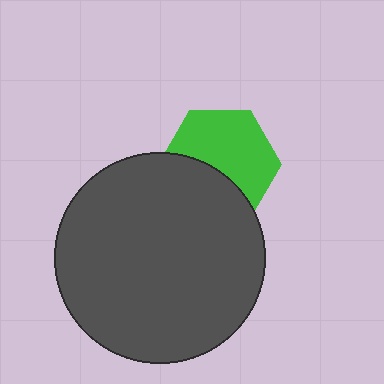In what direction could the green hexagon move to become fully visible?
The green hexagon could move up. That would shift it out from behind the dark gray circle entirely.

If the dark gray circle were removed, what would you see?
You would see the complete green hexagon.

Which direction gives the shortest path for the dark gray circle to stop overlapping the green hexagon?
Moving down gives the shortest separation.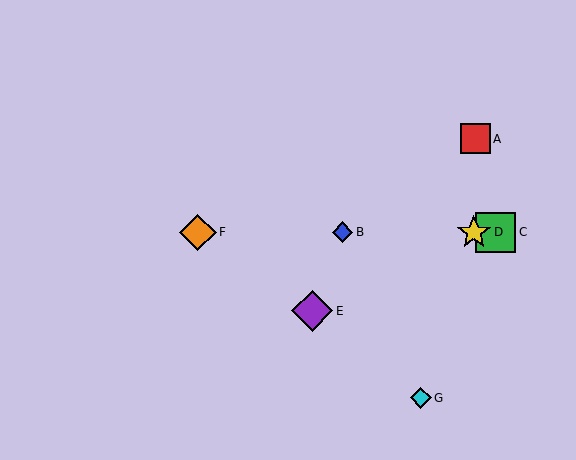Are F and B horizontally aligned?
Yes, both are at y≈232.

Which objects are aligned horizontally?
Objects B, C, D, F are aligned horizontally.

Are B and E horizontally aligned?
No, B is at y≈232 and E is at y≈311.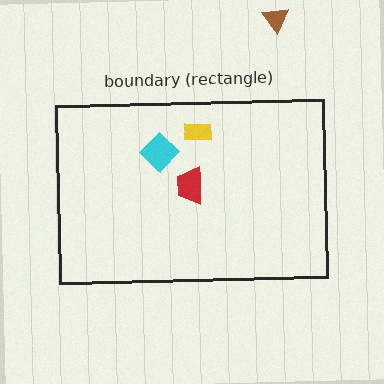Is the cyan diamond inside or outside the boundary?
Inside.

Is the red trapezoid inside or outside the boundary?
Inside.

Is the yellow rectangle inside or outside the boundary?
Inside.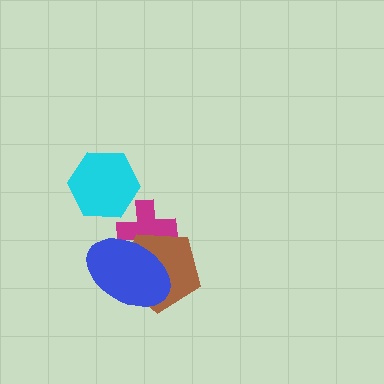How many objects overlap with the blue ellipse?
2 objects overlap with the blue ellipse.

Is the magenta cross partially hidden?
Yes, it is partially covered by another shape.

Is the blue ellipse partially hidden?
No, no other shape covers it.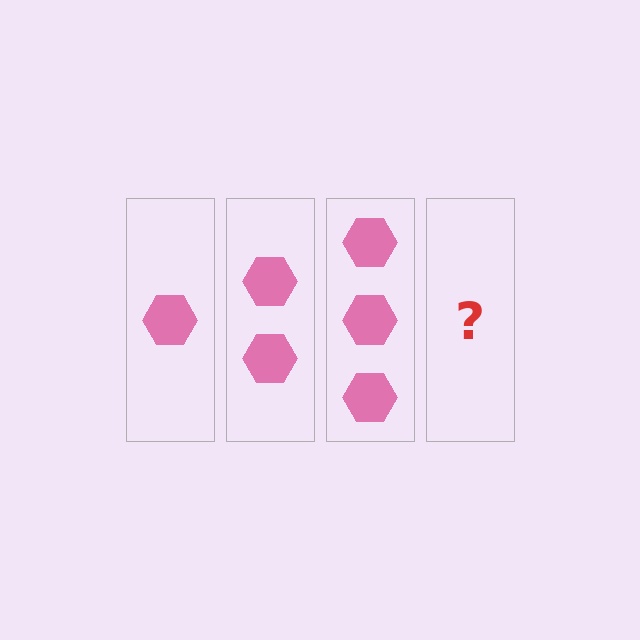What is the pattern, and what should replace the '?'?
The pattern is that each step adds one more hexagon. The '?' should be 4 hexagons.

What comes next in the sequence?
The next element should be 4 hexagons.